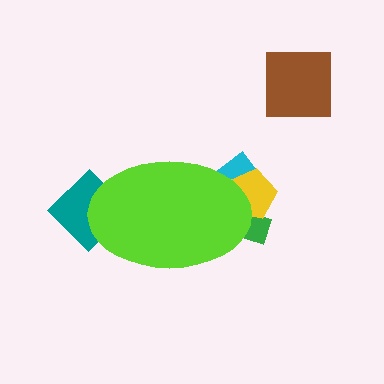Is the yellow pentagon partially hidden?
Yes, the yellow pentagon is partially hidden behind the lime ellipse.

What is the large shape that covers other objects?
A lime ellipse.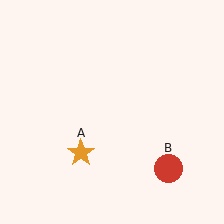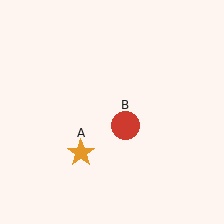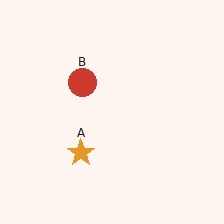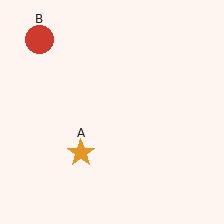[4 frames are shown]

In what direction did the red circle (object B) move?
The red circle (object B) moved up and to the left.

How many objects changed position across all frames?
1 object changed position: red circle (object B).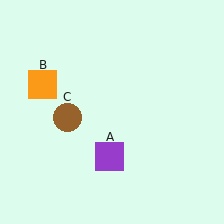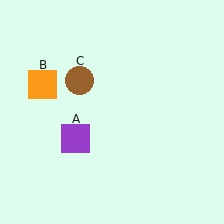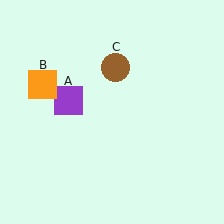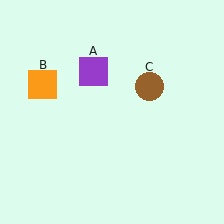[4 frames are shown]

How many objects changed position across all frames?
2 objects changed position: purple square (object A), brown circle (object C).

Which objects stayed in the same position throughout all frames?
Orange square (object B) remained stationary.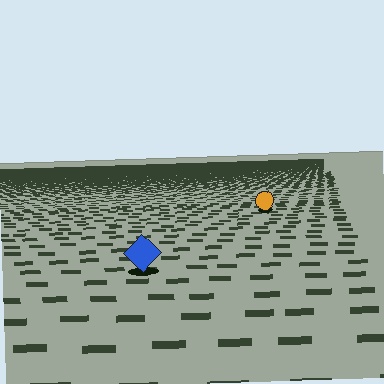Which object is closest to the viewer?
The blue diamond is closest. The texture marks near it are larger and more spread out.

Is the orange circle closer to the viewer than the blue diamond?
No. The blue diamond is closer — you can tell from the texture gradient: the ground texture is coarser near it.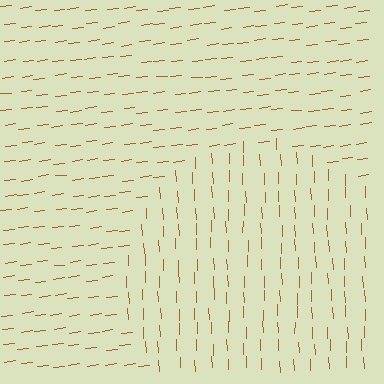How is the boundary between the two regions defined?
The boundary is defined purely by a change in line orientation (approximately 85 degrees difference). All lines are the same color and thickness.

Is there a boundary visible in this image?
Yes, there is a texture boundary formed by a change in line orientation.